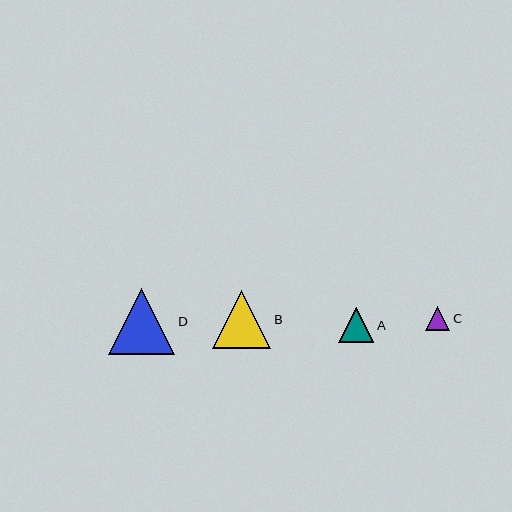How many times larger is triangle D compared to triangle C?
Triangle D is approximately 2.7 times the size of triangle C.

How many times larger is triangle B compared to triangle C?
Triangle B is approximately 2.4 times the size of triangle C.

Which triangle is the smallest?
Triangle C is the smallest with a size of approximately 24 pixels.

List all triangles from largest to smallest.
From largest to smallest: D, B, A, C.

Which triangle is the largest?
Triangle D is the largest with a size of approximately 66 pixels.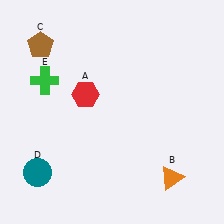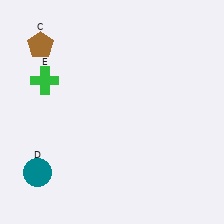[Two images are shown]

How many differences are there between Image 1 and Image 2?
There are 2 differences between the two images.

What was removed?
The red hexagon (A), the orange triangle (B) were removed in Image 2.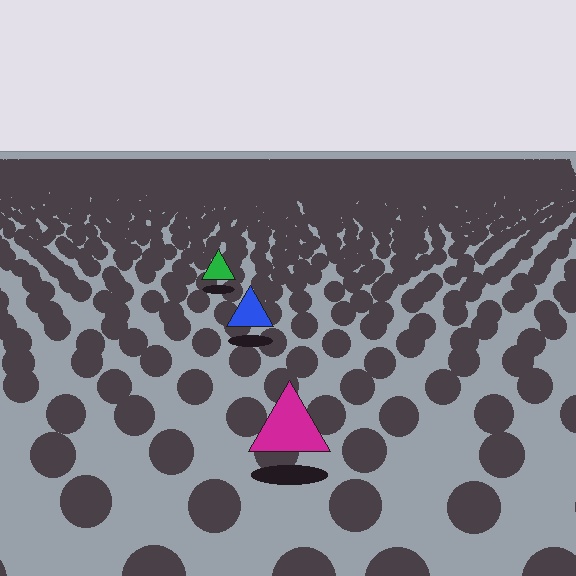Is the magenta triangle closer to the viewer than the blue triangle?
Yes. The magenta triangle is closer — you can tell from the texture gradient: the ground texture is coarser near it.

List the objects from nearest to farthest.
From nearest to farthest: the magenta triangle, the blue triangle, the green triangle.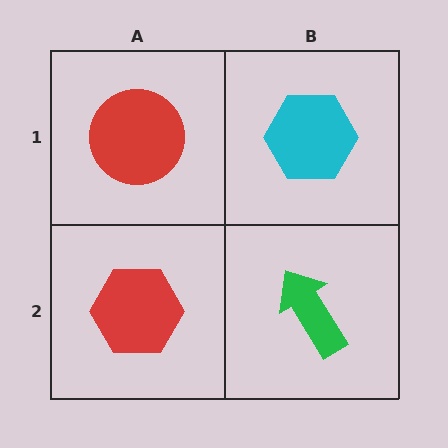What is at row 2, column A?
A red hexagon.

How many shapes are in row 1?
2 shapes.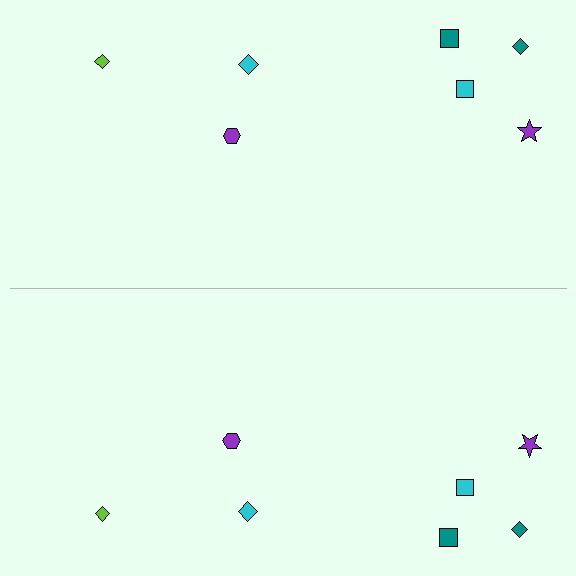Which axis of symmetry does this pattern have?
The pattern has a horizontal axis of symmetry running through the center of the image.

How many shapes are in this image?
There are 14 shapes in this image.